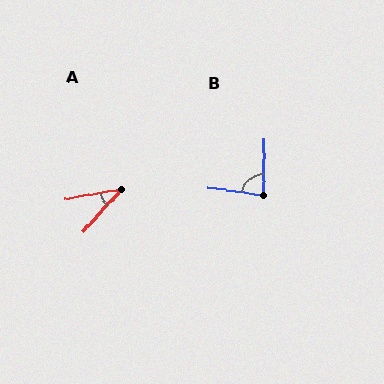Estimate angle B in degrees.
Approximately 83 degrees.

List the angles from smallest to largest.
A (38°), B (83°).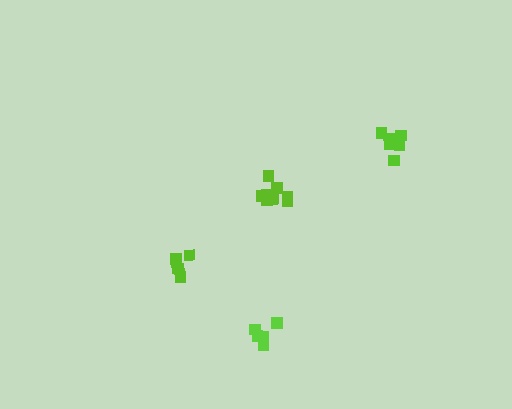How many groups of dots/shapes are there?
There are 4 groups.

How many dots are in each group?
Group 1: 9 dots, Group 2: 5 dots, Group 3: 8 dots, Group 4: 5 dots (27 total).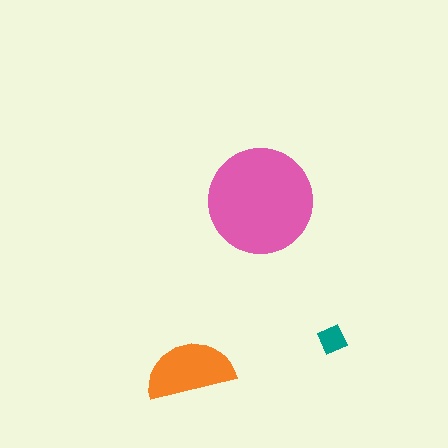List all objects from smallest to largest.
The teal diamond, the orange semicircle, the pink circle.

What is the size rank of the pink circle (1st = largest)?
1st.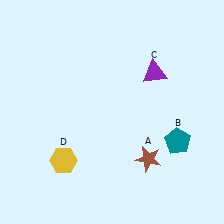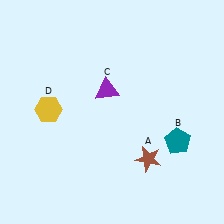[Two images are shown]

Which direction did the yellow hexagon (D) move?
The yellow hexagon (D) moved up.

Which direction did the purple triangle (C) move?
The purple triangle (C) moved left.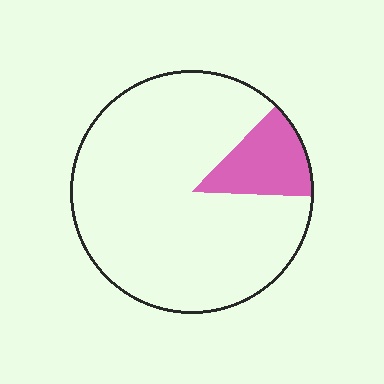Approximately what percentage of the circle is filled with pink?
Approximately 15%.